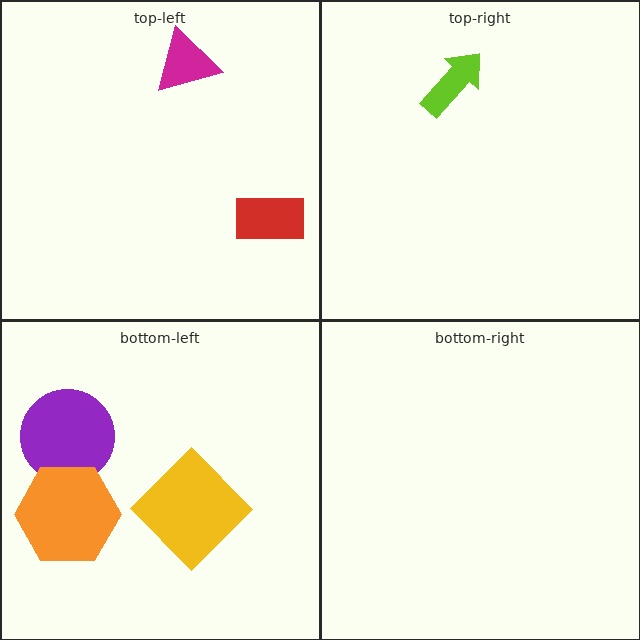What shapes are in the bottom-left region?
The purple circle, the orange hexagon, the yellow diamond.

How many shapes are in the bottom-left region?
3.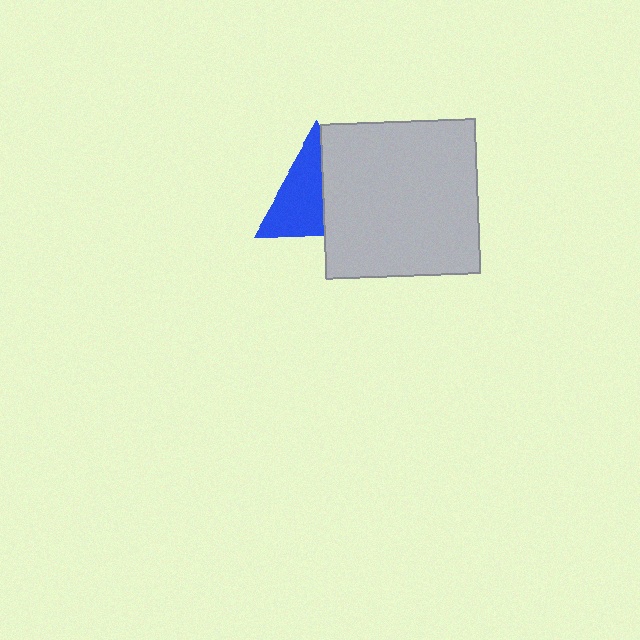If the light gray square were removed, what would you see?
You would see the complete blue triangle.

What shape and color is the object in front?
The object in front is a light gray square.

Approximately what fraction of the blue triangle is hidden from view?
Roughly 45% of the blue triangle is hidden behind the light gray square.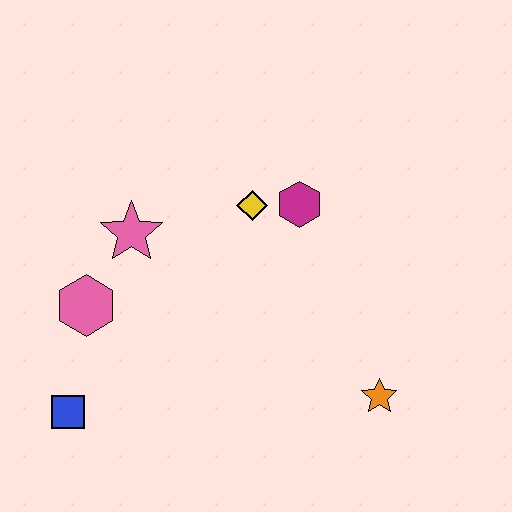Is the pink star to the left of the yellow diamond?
Yes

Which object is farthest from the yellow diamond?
The blue square is farthest from the yellow diamond.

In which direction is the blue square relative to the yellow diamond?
The blue square is below the yellow diamond.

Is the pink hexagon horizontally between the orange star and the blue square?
Yes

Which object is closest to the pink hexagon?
The pink star is closest to the pink hexagon.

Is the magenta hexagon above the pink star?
Yes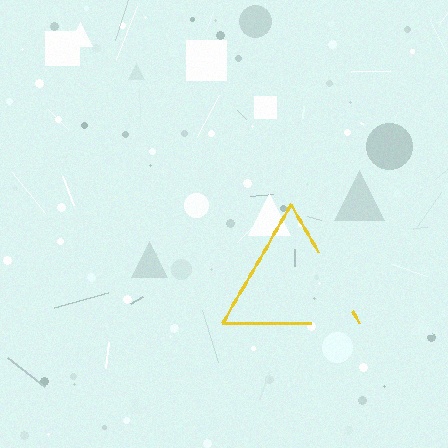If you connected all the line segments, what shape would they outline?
They would outline a triangle.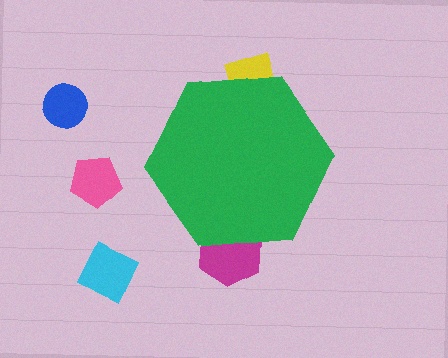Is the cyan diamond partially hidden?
No, the cyan diamond is fully visible.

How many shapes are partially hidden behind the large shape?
2 shapes are partially hidden.